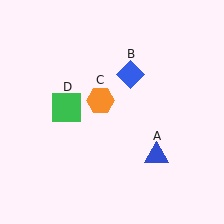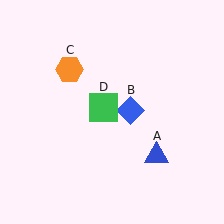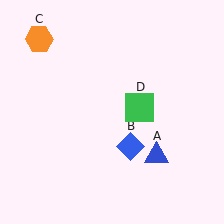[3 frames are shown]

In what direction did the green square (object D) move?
The green square (object D) moved right.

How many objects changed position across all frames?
3 objects changed position: blue diamond (object B), orange hexagon (object C), green square (object D).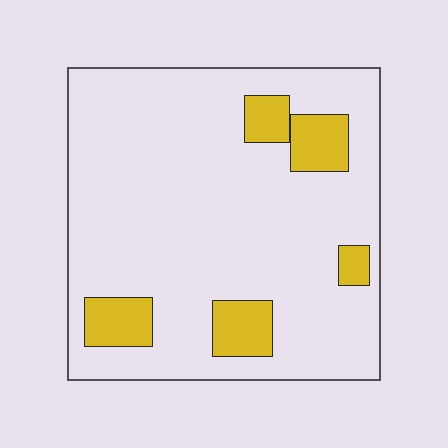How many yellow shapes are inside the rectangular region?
5.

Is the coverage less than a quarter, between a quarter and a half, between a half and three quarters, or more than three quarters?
Less than a quarter.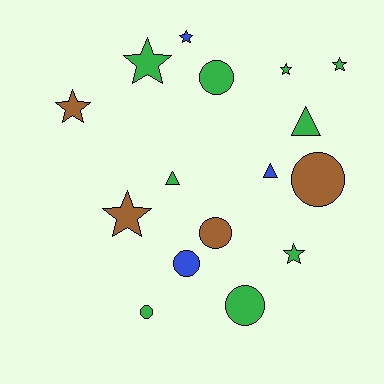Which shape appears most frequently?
Star, with 7 objects.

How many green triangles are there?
There are 2 green triangles.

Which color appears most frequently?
Green, with 9 objects.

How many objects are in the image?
There are 16 objects.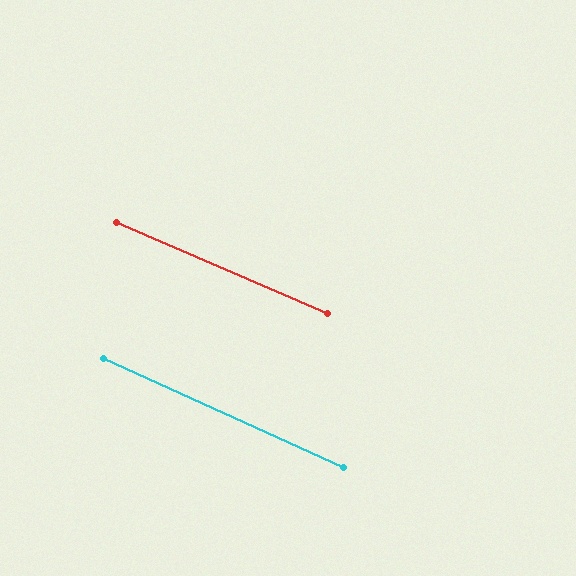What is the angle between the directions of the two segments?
Approximately 1 degree.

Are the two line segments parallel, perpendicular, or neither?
Parallel — their directions differ by only 1.0°.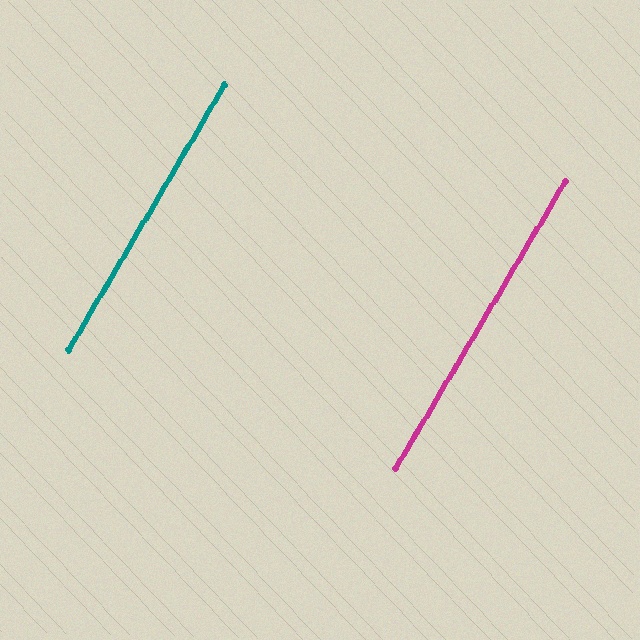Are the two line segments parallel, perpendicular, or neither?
Parallel — their directions differ by only 0.2°.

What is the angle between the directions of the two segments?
Approximately 0 degrees.